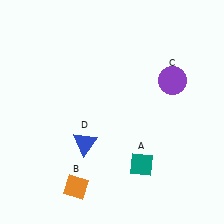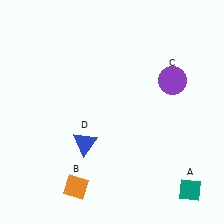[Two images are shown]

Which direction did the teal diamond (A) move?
The teal diamond (A) moved right.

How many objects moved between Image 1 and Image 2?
1 object moved between the two images.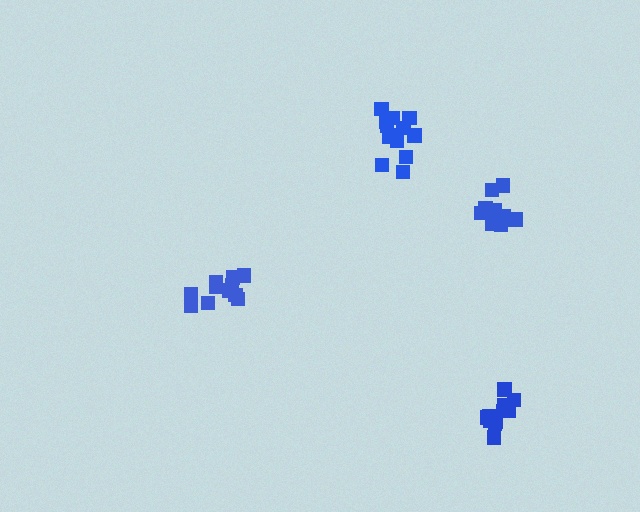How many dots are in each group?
Group 1: 10 dots, Group 2: 11 dots, Group 3: 14 dots, Group 4: 12 dots (47 total).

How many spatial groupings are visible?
There are 4 spatial groupings.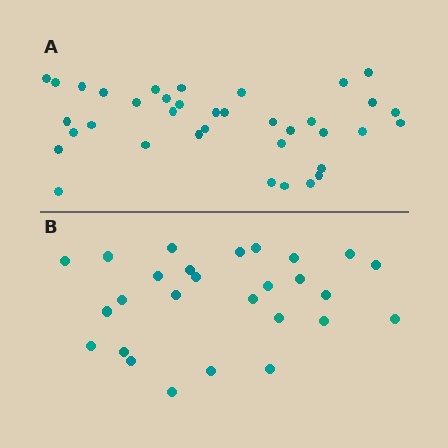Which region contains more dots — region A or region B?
Region A (the top region) has more dots.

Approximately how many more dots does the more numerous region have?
Region A has roughly 10 or so more dots than region B.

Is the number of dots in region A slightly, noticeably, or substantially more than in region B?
Region A has noticeably more, but not dramatically so. The ratio is roughly 1.4 to 1.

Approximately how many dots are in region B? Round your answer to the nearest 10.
About 30 dots. (The exact count is 27, which rounds to 30.)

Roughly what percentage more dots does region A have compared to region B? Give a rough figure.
About 35% more.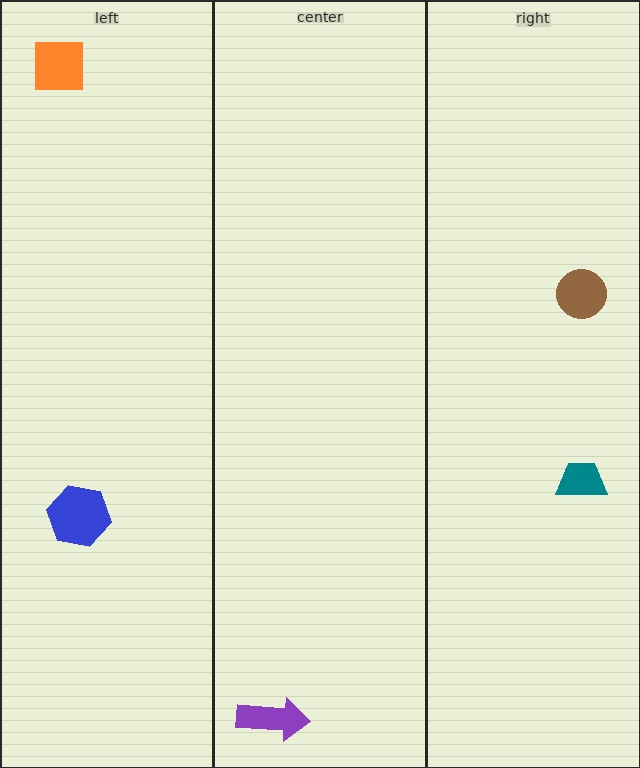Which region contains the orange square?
The left region.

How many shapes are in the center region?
1.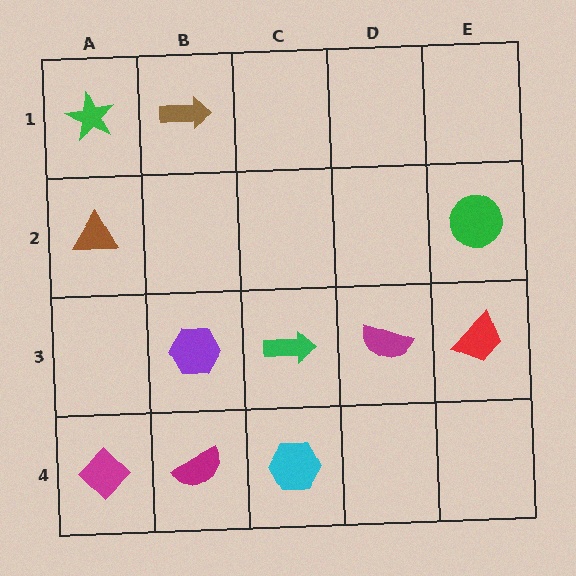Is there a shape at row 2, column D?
No, that cell is empty.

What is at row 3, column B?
A purple hexagon.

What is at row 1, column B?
A brown arrow.